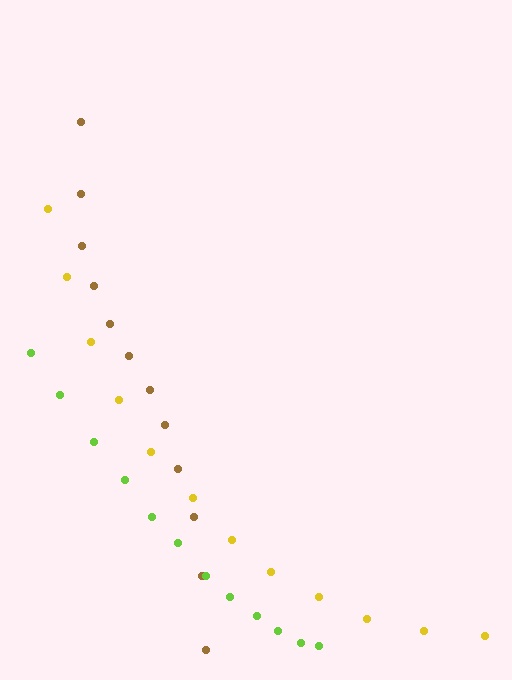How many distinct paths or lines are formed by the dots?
There are 3 distinct paths.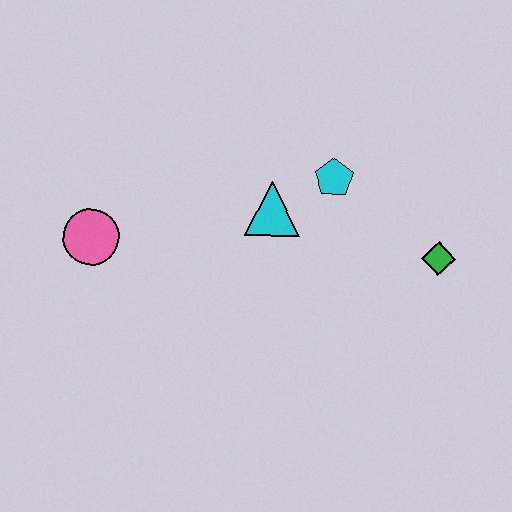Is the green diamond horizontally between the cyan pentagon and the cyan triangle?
No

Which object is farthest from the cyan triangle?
The pink circle is farthest from the cyan triangle.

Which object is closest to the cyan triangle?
The cyan pentagon is closest to the cyan triangle.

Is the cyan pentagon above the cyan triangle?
Yes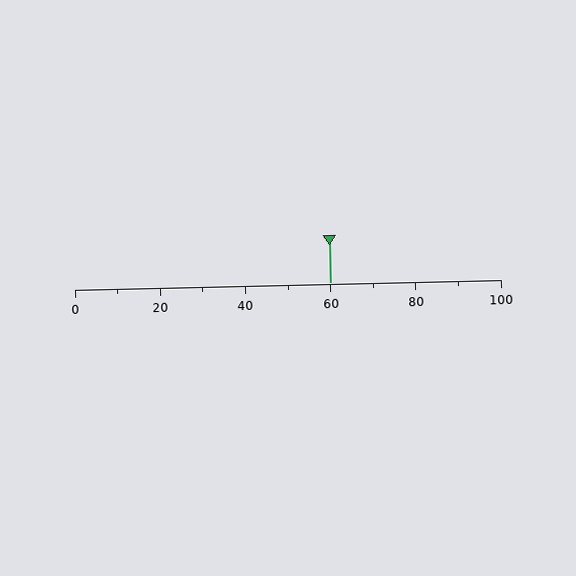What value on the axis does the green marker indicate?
The marker indicates approximately 60.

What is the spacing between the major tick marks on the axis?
The major ticks are spaced 20 apart.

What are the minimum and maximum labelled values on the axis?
The axis runs from 0 to 100.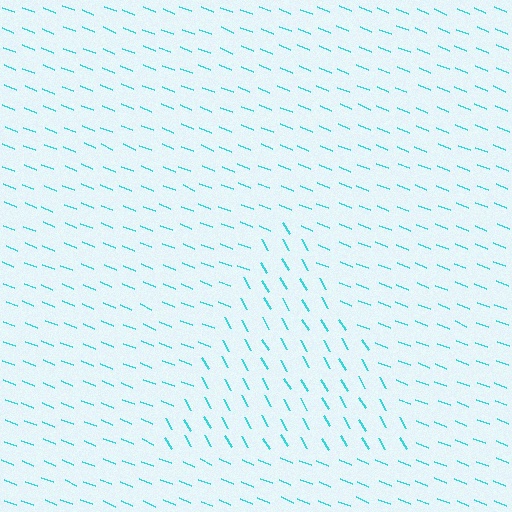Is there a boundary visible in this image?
Yes, there is a texture boundary formed by a change in line orientation.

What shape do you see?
I see a triangle.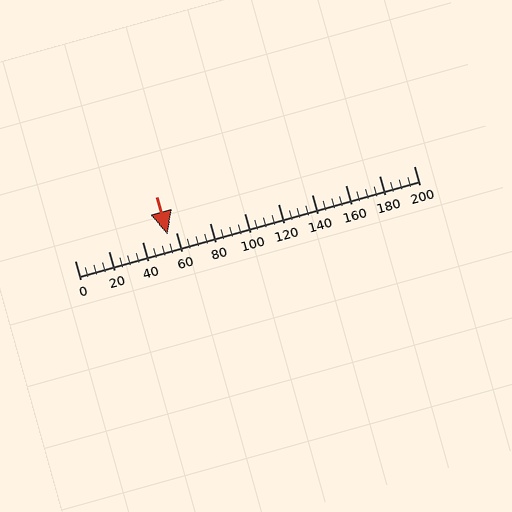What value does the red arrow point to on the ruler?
The red arrow points to approximately 55.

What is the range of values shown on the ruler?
The ruler shows values from 0 to 200.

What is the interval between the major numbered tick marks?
The major tick marks are spaced 20 units apart.